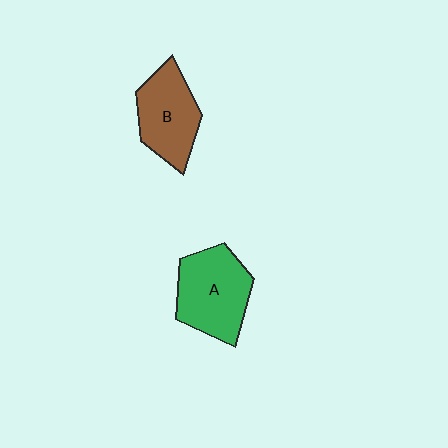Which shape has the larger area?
Shape A (green).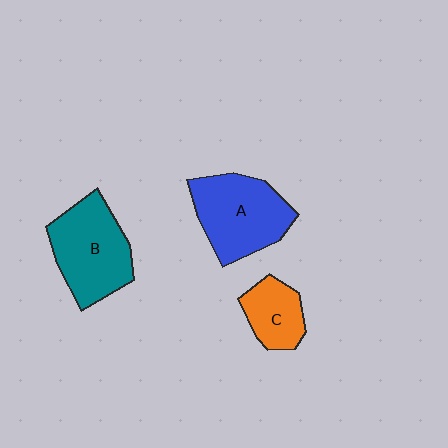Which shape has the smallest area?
Shape C (orange).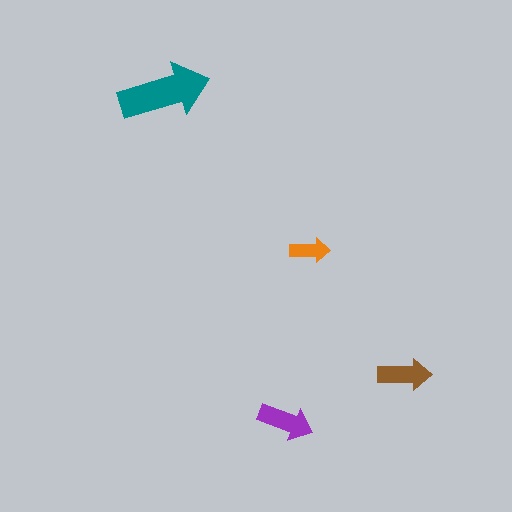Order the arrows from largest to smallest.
the teal one, the purple one, the brown one, the orange one.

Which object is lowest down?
The purple arrow is bottommost.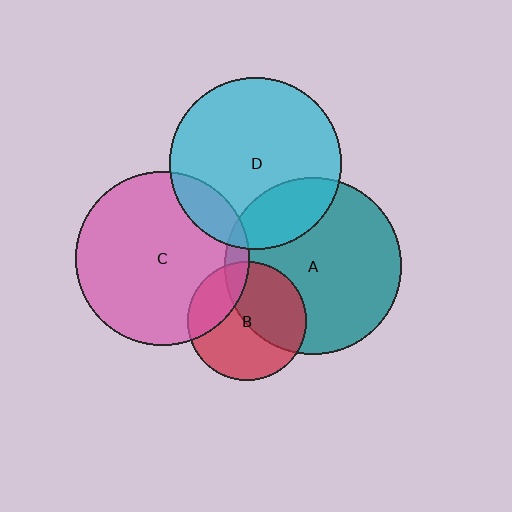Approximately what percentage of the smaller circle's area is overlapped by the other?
Approximately 20%.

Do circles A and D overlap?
Yes.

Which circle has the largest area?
Circle A (teal).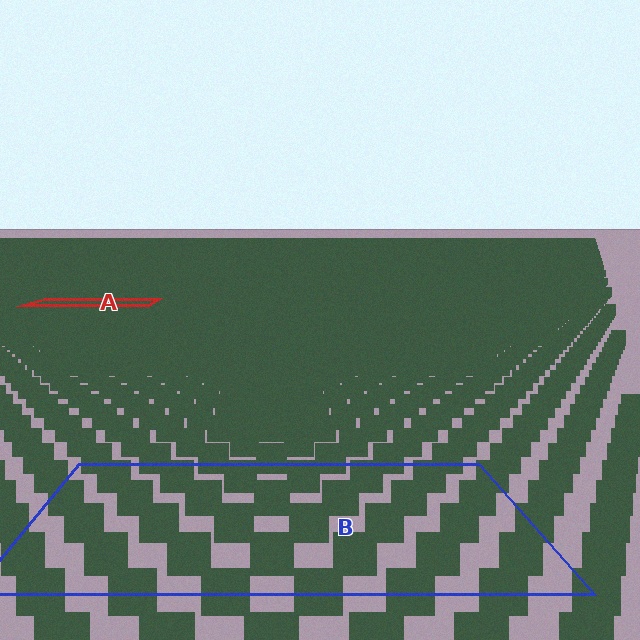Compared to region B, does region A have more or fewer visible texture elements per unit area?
Region A has more texture elements per unit area — they are packed more densely because it is farther away.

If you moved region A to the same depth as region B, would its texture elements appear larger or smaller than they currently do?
They would appear larger. At a closer depth, the same texture elements are projected at a bigger on-screen size.